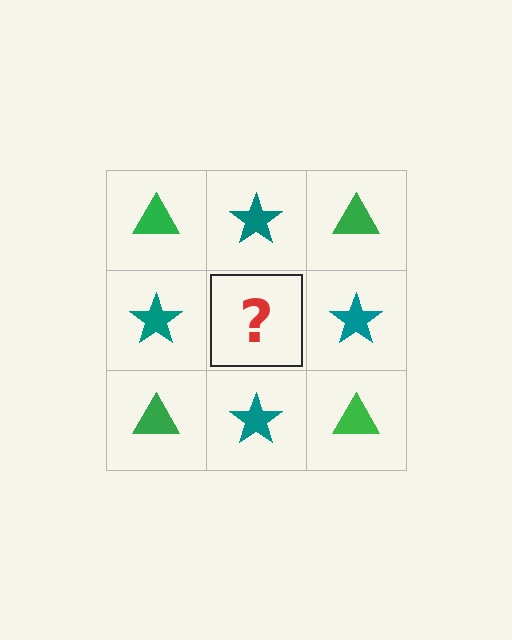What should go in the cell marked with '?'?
The missing cell should contain a green triangle.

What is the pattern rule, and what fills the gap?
The rule is that it alternates green triangle and teal star in a checkerboard pattern. The gap should be filled with a green triangle.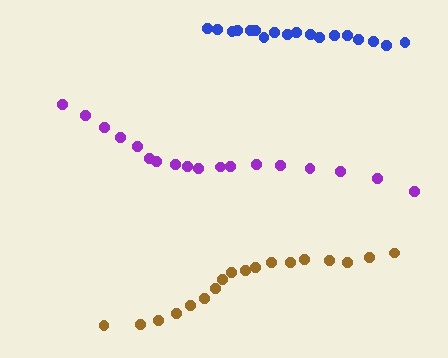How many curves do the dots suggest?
There are 3 distinct paths.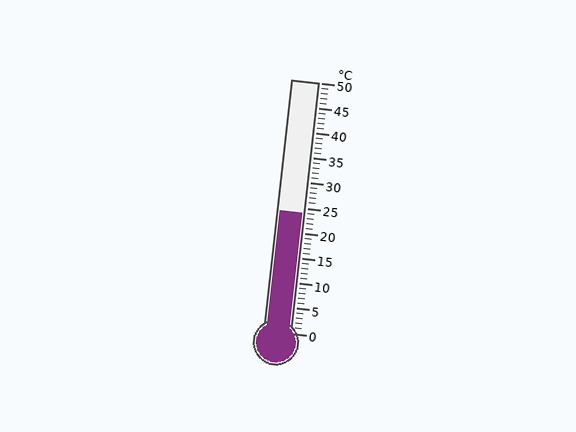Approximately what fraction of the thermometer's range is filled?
The thermometer is filled to approximately 50% of its range.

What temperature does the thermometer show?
The thermometer shows approximately 24°C.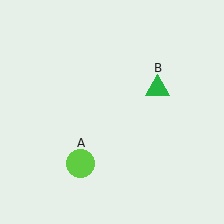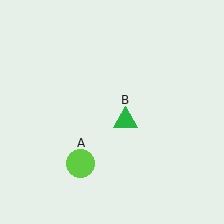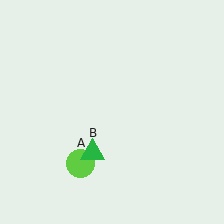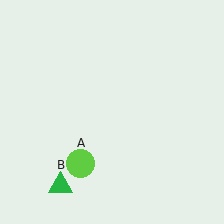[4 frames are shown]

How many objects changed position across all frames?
1 object changed position: green triangle (object B).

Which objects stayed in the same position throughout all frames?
Lime circle (object A) remained stationary.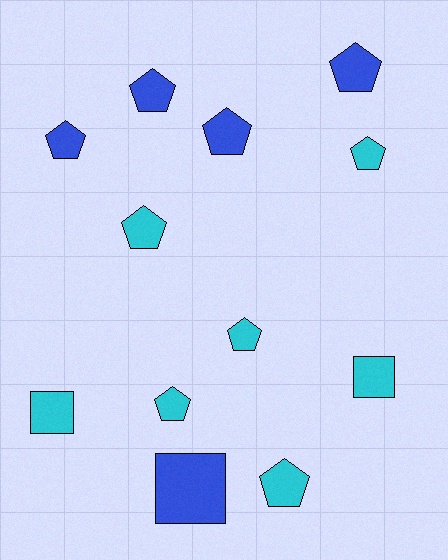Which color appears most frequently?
Cyan, with 7 objects.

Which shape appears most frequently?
Pentagon, with 9 objects.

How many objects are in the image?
There are 12 objects.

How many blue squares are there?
There is 1 blue square.